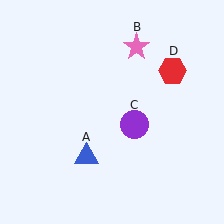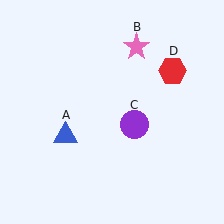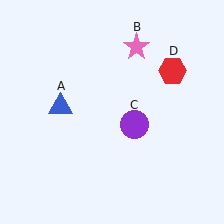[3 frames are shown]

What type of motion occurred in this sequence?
The blue triangle (object A) rotated clockwise around the center of the scene.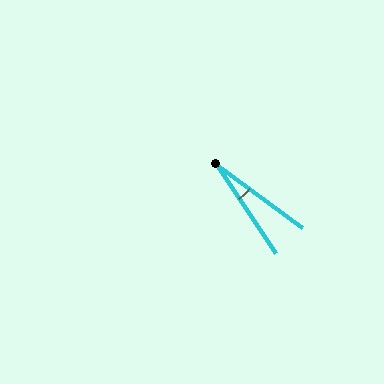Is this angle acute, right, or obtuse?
It is acute.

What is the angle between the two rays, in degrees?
Approximately 20 degrees.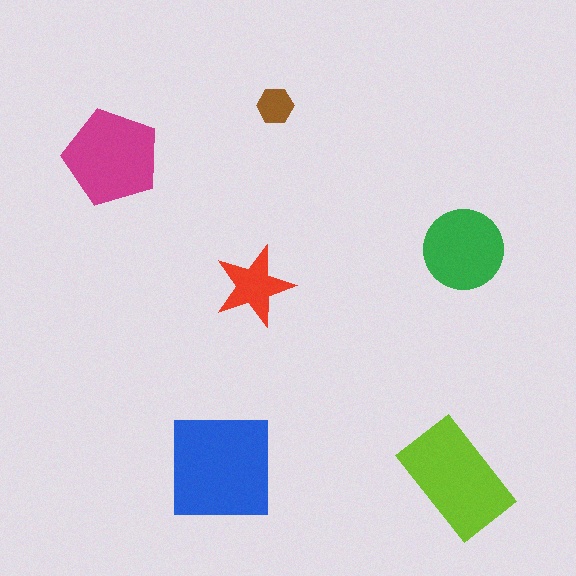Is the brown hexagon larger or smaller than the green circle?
Smaller.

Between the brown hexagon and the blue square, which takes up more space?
The blue square.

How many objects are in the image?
There are 6 objects in the image.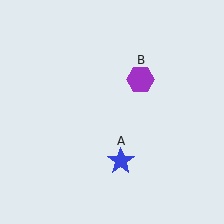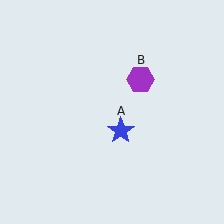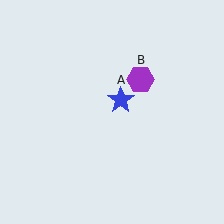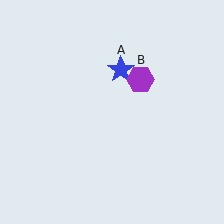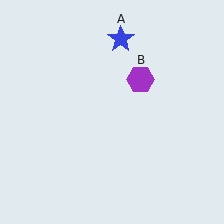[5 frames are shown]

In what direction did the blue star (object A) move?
The blue star (object A) moved up.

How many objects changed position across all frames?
1 object changed position: blue star (object A).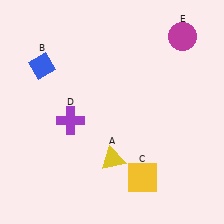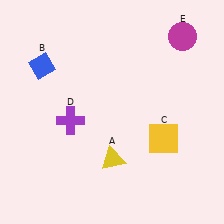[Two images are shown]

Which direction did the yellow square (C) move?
The yellow square (C) moved up.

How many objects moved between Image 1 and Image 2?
1 object moved between the two images.